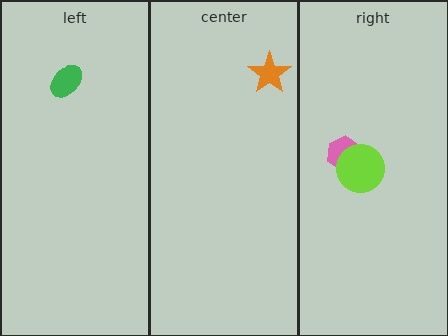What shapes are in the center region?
The orange star.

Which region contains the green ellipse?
The left region.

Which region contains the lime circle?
The right region.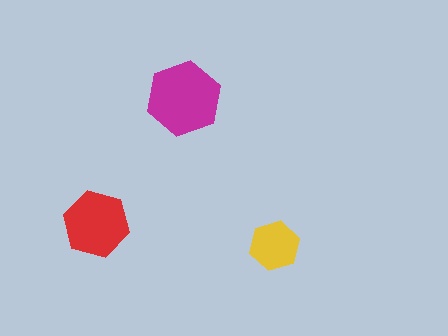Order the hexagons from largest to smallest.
the magenta one, the red one, the yellow one.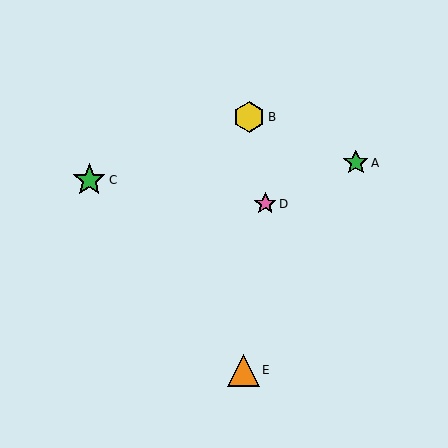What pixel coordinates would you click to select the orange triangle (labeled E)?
Click at (243, 370) to select the orange triangle E.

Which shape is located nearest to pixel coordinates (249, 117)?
The yellow hexagon (labeled B) at (249, 117) is nearest to that location.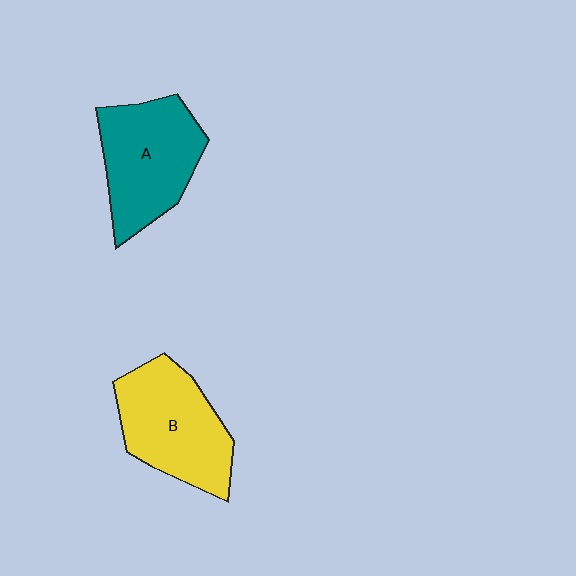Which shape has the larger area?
Shape B (yellow).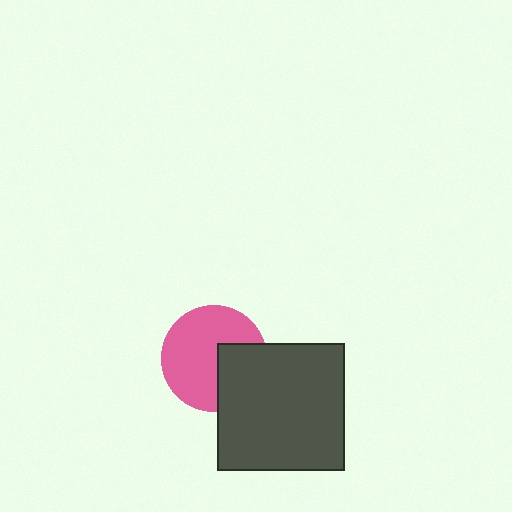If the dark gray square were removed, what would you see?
You would see the complete pink circle.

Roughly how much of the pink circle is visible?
Most of it is visible (roughly 69%).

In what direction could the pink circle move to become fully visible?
The pink circle could move left. That would shift it out from behind the dark gray square entirely.